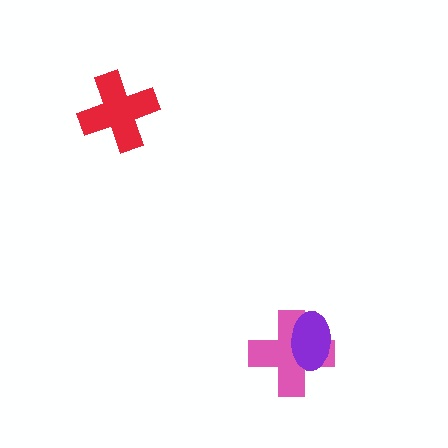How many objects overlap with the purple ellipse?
1 object overlaps with the purple ellipse.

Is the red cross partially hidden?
No, no other shape covers it.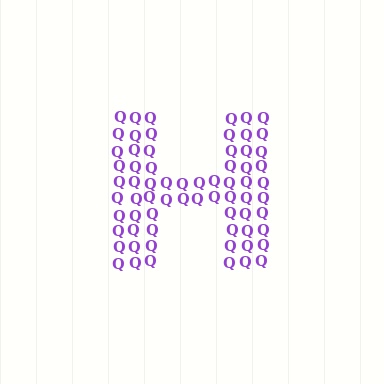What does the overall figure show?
The overall figure shows the letter H.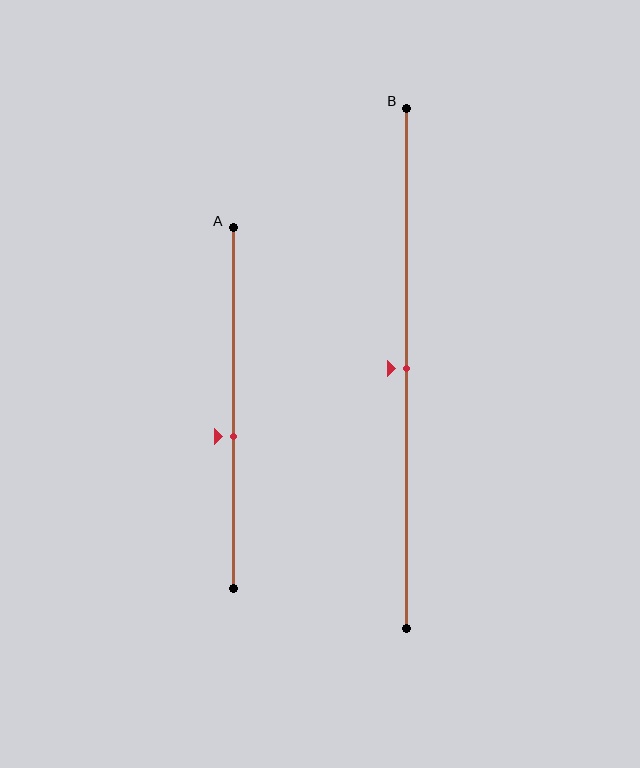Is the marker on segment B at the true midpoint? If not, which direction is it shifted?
Yes, the marker on segment B is at the true midpoint.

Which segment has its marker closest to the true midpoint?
Segment B has its marker closest to the true midpoint.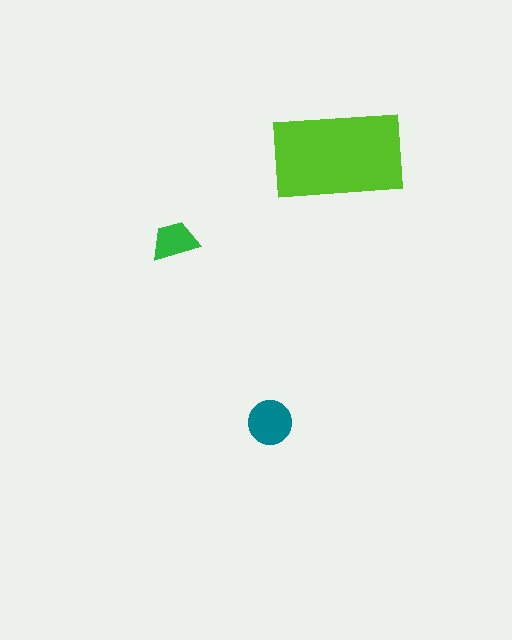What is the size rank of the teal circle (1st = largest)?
2nd.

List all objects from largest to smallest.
The lime rectangle, the teal circle, the green trapezoid.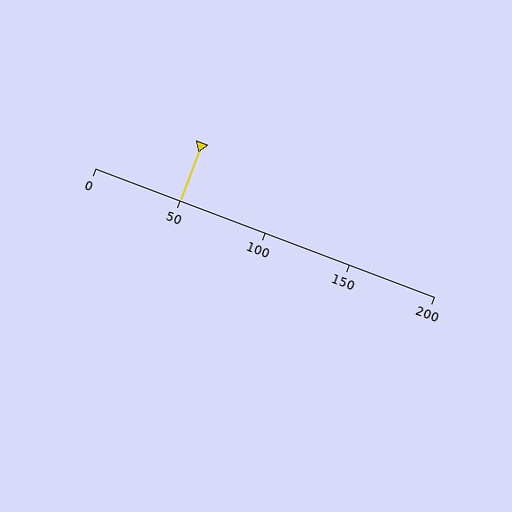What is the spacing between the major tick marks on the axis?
The major ticks are spaced 50 apart.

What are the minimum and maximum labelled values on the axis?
The axis runs from 0 to 200.